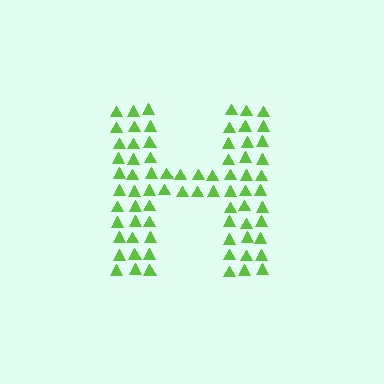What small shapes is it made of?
It is made of small triangles.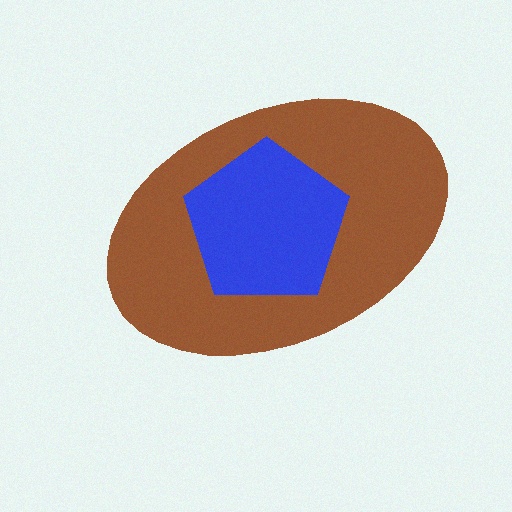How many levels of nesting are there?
2.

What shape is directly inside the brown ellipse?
The blue pentagon.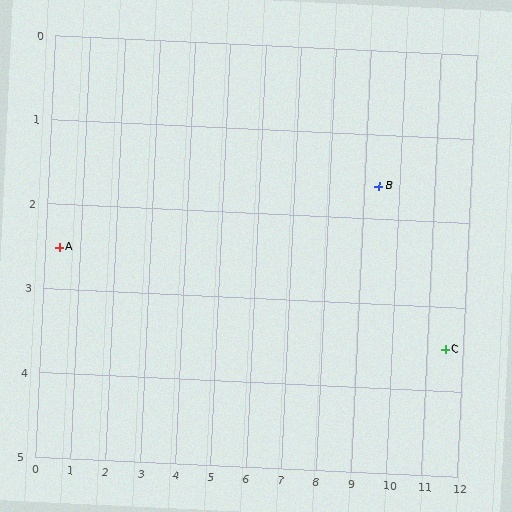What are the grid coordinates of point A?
Point A is at approximately (0.4, 2.5).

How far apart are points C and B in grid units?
Points C and B are about 2.8 grid units apart.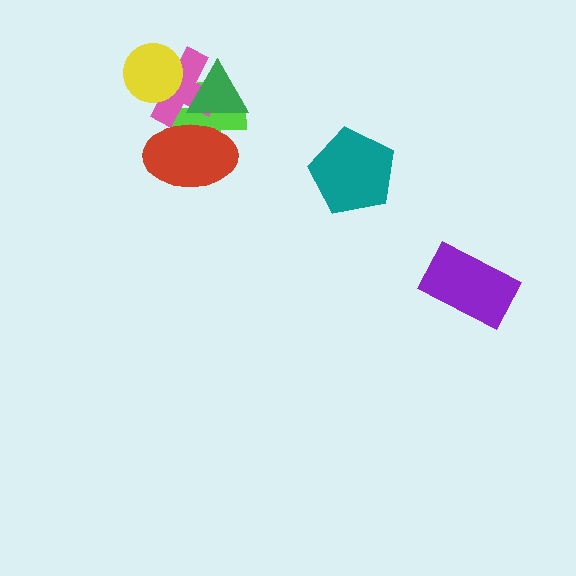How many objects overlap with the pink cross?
4 objects overlap with the pink cross.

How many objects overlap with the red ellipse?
3 objects overlap with the red ellipse.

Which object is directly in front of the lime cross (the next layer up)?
The pink cross is directly in front of the lime cross.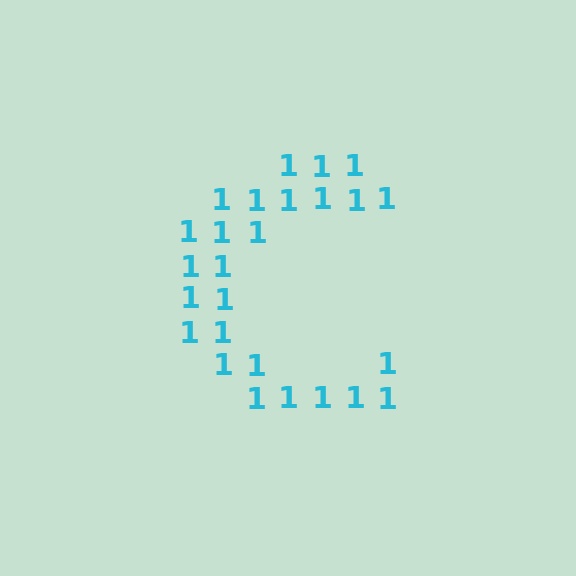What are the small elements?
The small elements are digit 1's.